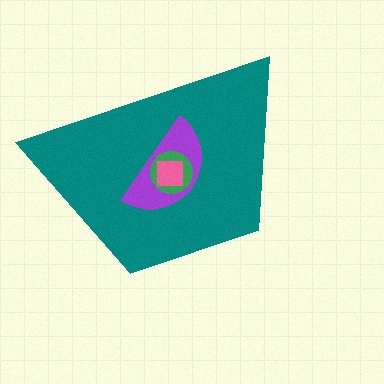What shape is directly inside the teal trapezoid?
The purple semicircle.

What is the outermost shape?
The teal trapezoid.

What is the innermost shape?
The pink square.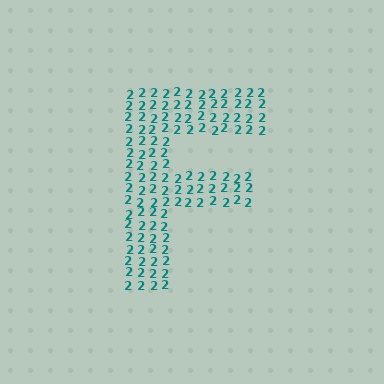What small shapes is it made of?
It is made of small digit 2's.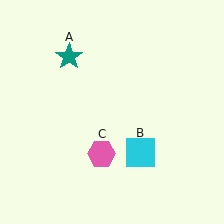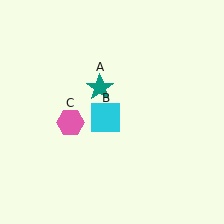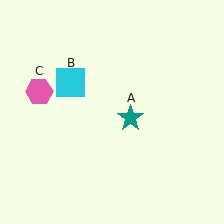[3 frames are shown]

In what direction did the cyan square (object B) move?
The cyan square (object B) moved up and to the left.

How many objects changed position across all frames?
3 objects changed position: teal star (object A), cyan square (object B), pink hexagon (object C).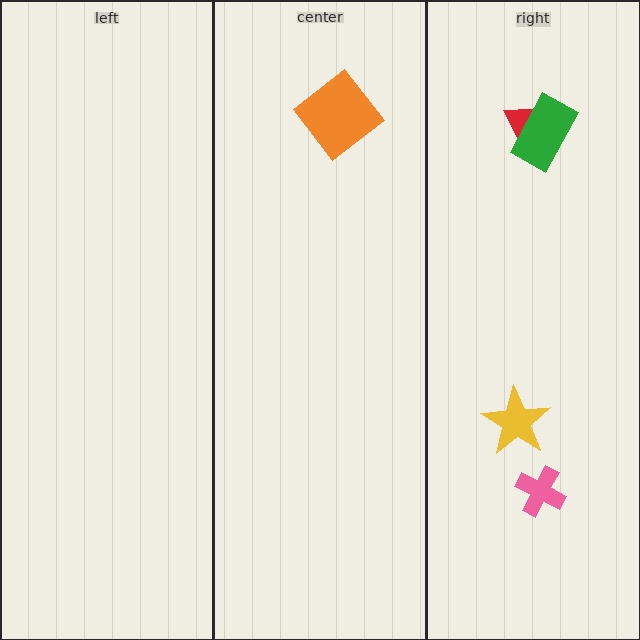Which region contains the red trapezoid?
The right region.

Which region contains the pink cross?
The right region.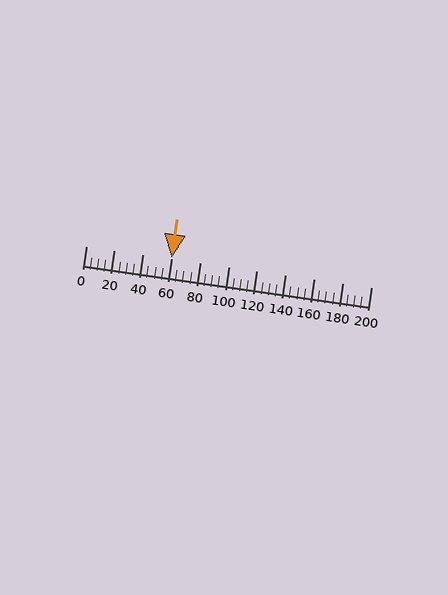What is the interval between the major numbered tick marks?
The major tick marks are spaced 20 units apart.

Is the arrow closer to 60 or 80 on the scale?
The arrow is closer to 60.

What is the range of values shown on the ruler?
The ruler shows values from 0 to 200.